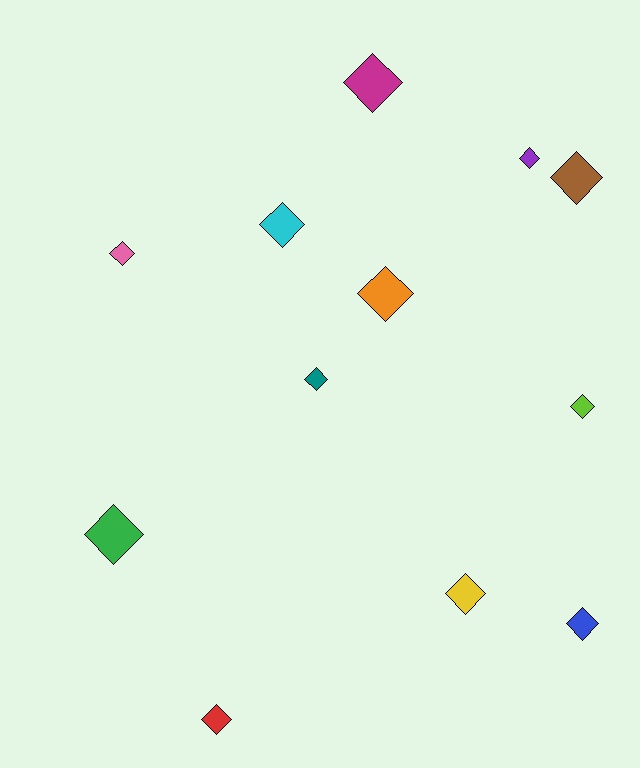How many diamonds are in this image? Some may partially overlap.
There are 12 diamonds.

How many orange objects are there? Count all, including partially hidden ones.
There is 1 orange object.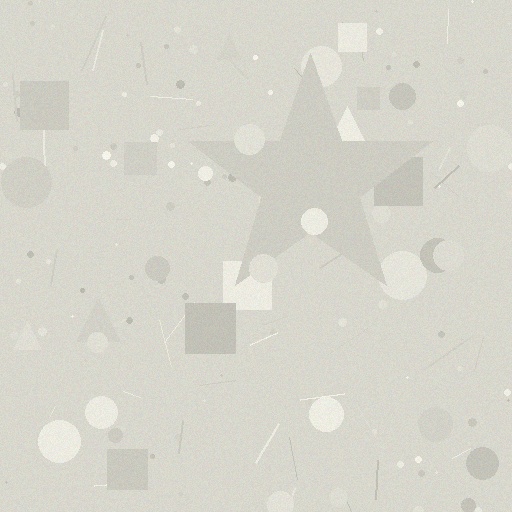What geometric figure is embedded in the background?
A star is embedded in the background.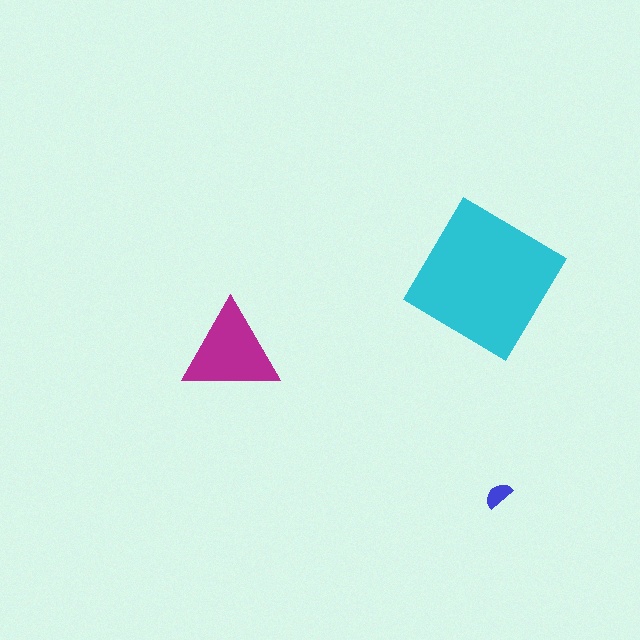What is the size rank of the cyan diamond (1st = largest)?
1st.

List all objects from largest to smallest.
The cyan diamond, the magenta triangle, the blue semicircle.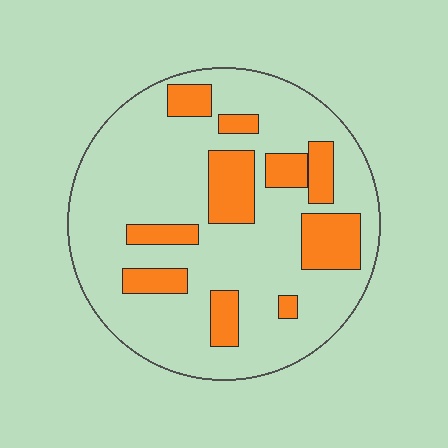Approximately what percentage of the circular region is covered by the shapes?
Approximately 25%.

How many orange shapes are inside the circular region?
10.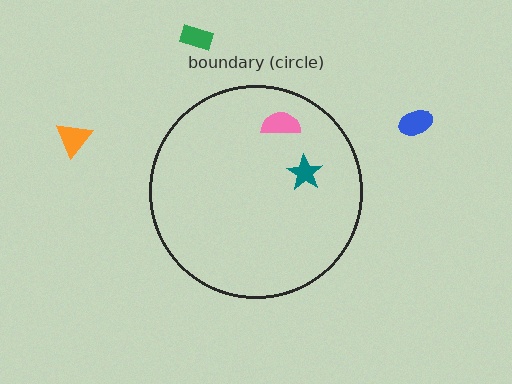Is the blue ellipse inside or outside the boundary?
Outside.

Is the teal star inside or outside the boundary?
Inside.